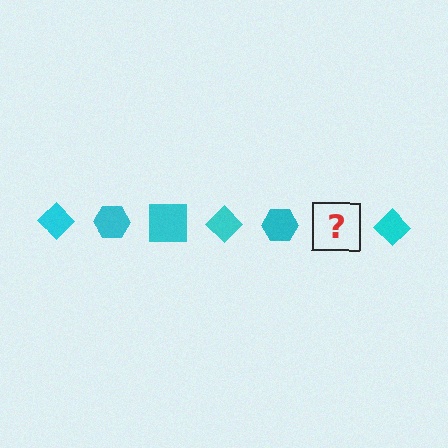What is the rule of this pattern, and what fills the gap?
The rule is that the pattern cycles through diamond, hexagon, square shapes in cyan. The gap should be filled with a cyan square.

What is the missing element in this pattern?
The missing element is a cyan square.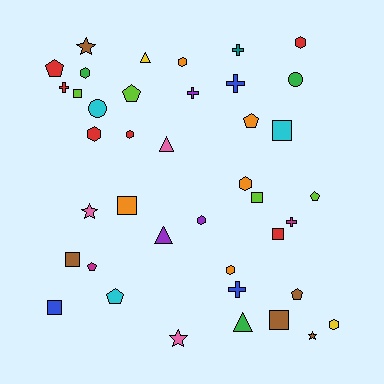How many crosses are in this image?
There are 6 crosses.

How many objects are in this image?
There are 40 objects.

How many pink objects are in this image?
There are 3 pink objects.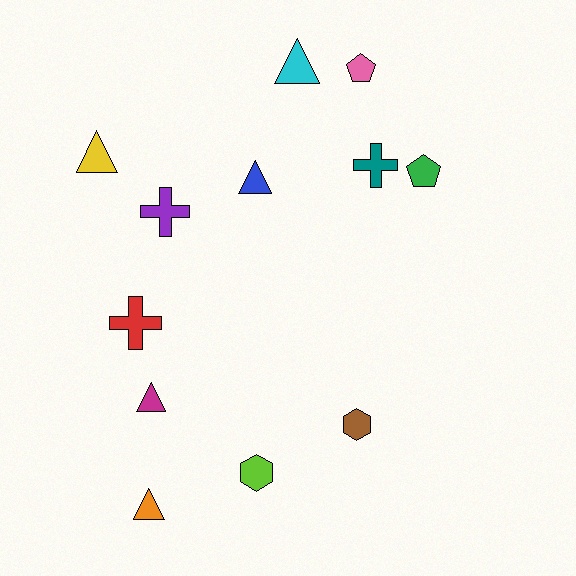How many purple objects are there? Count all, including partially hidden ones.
There is 1 purple object.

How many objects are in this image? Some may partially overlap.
There are 12 objects.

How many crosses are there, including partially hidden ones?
There are 3 crosses.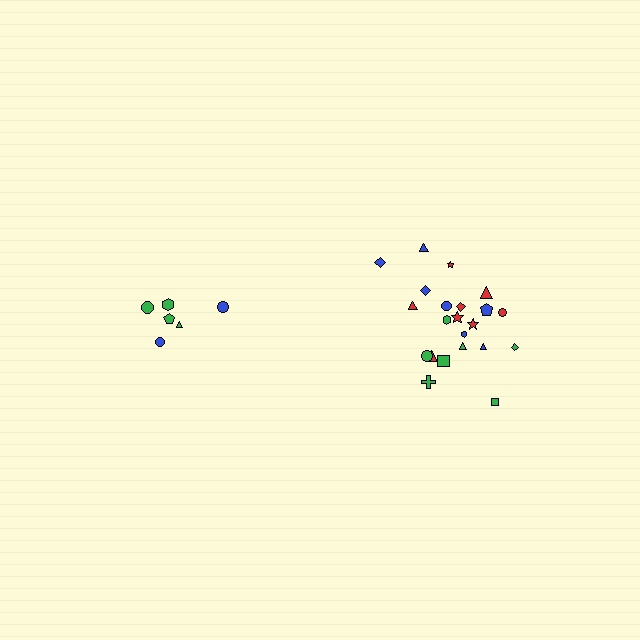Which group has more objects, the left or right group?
The right group.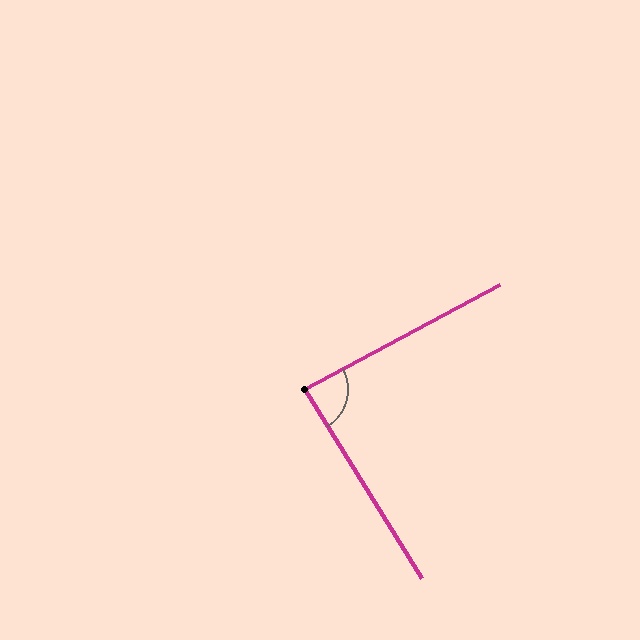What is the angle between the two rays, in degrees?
Approximately 86 degrees.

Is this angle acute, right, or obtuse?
It is approximately a right angle.